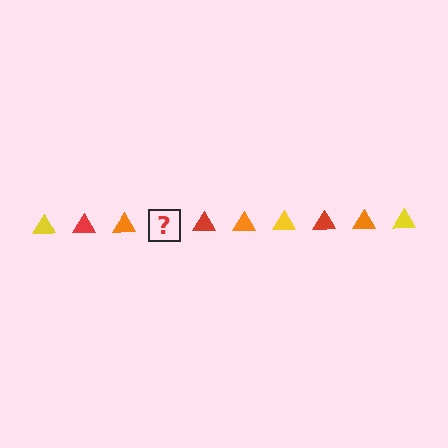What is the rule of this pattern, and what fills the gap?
The rule is that the pattern cycles through yellow, red, orange triangles. The gap should be filled with a yellow triangle.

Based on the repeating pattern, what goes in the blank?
The blank should be a yellow triangle.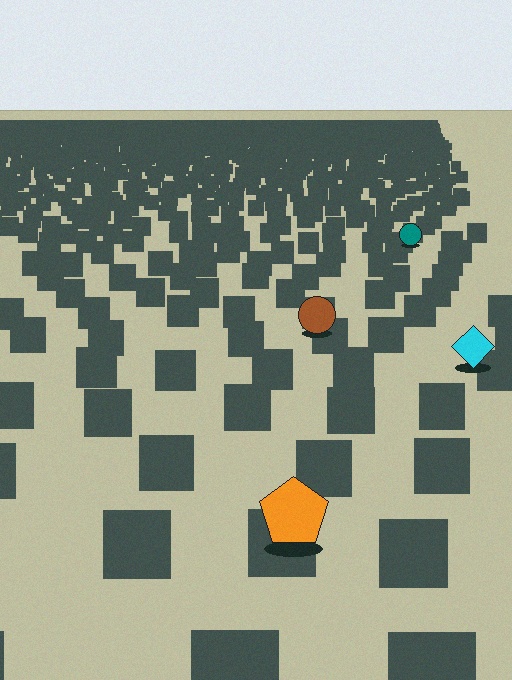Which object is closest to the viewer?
The orange pentagon is closest. The texture marks near it are larger and more spread out.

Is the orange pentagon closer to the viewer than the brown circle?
Yes. The orange pentagon is closer — you can tell from the texture gradient: the ground texture is coarser near it.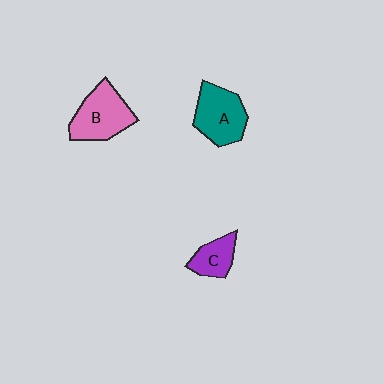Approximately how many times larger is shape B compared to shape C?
Approximately 1.8 times.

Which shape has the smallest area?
Shape C (purple).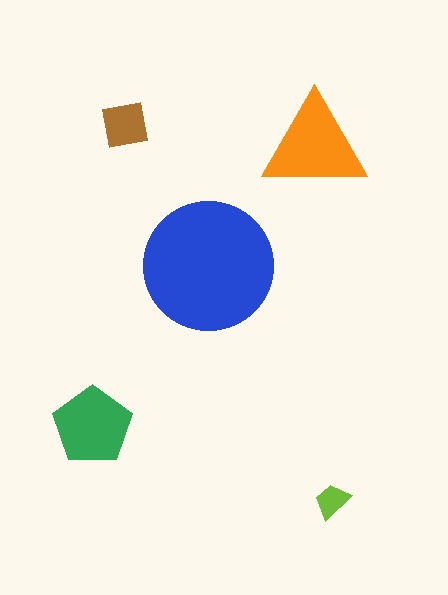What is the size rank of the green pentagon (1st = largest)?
3rd.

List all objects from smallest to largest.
The lime trapezoid, the brown square, the green pentagon, the orange triangle, the blue circle.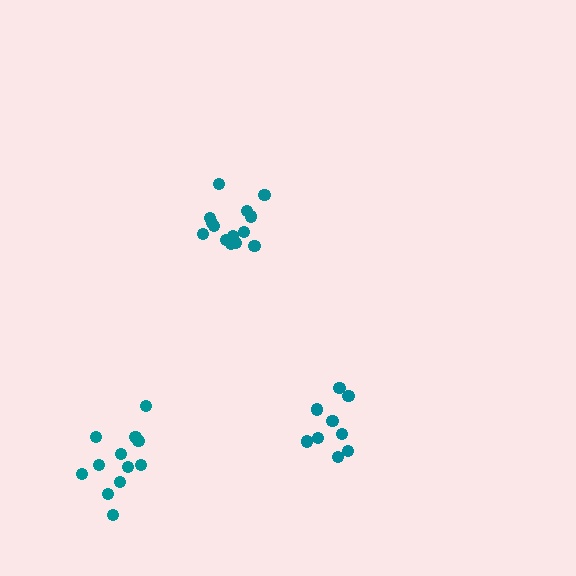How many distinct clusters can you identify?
There are 3 distinct clusters.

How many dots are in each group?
Group 1: 14 dots, Group 2: 12 dots, Group 3: 10 dots (36 total).